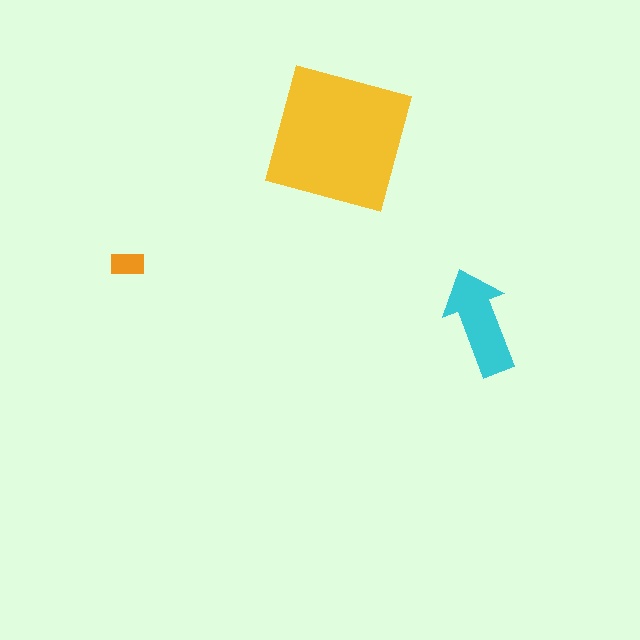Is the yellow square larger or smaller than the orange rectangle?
Larger.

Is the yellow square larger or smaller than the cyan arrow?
Larger.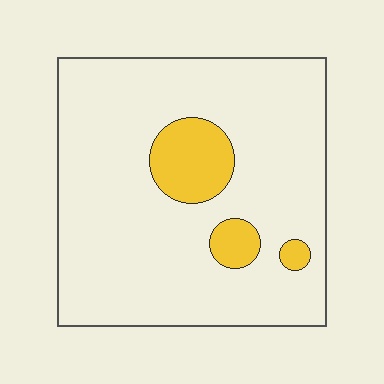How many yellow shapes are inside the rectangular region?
3.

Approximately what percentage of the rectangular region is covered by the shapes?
Approximately 10%.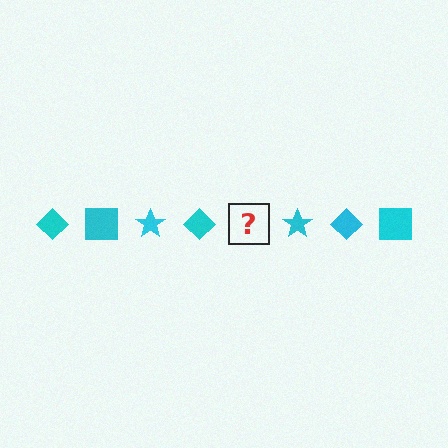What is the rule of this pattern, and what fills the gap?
The rule is that the pattern cycles through diamond, square, star shapes in cyan. The gap should be filled with a cyan square.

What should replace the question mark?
The question mark should be replaced with a cyan square.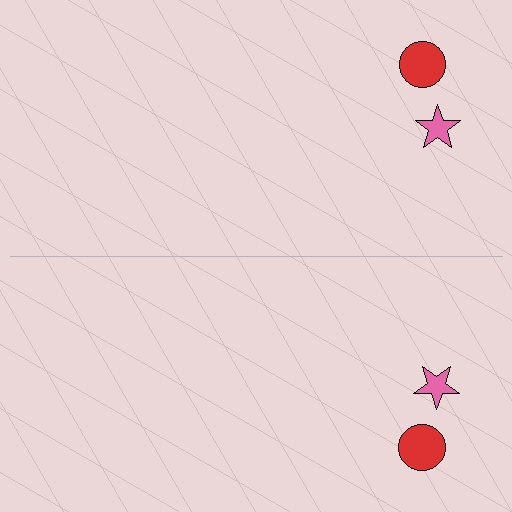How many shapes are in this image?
There are 4 shapes in this image.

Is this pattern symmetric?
Yes, this pattern has bilateral (reflection) symmetry.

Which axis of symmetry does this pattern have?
The pattern has a horizontal axis of symmetry running through the center of the image.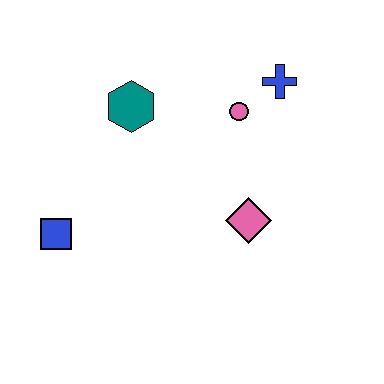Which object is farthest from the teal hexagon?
The pink diamond is farthest from the teal hexagon.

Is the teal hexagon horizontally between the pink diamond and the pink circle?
No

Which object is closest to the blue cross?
The pink circle is closest to the blue cross.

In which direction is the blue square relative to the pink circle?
The blue square is to the left of the pink circle.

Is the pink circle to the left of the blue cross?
Yes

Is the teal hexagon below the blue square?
No